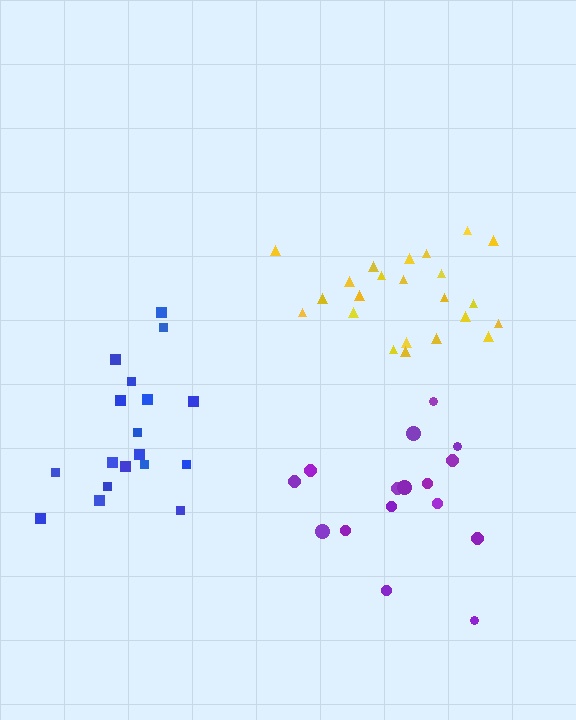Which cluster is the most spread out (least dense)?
Purple.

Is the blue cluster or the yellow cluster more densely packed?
Blue.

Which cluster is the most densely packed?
Blue.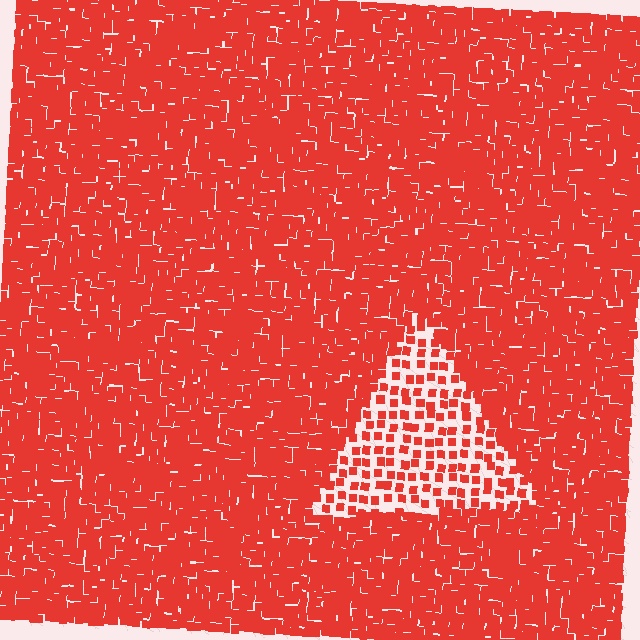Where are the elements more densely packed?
The elements are more densely packed outside the triangle boundary.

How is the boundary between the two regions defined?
The boundary is defined by a change in element density (approximately 2.7x ratio). All elements are the same color, size, and shape.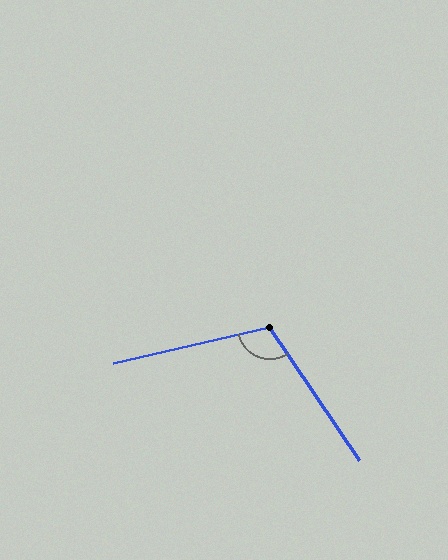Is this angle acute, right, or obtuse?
It is obtuse.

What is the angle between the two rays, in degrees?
Approximately 111 degrees.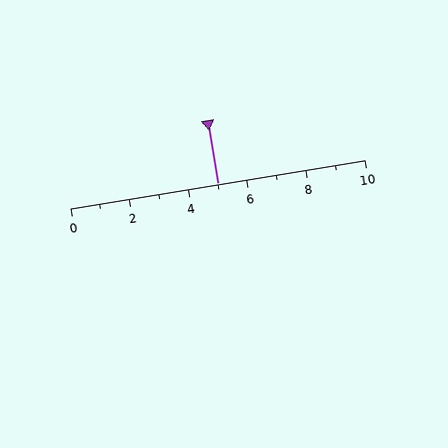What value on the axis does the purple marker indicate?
The marker indicates approximately 5.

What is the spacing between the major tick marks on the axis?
The major ticks are spaced 2 apart.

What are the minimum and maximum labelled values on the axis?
The axis runs from 0 to 10.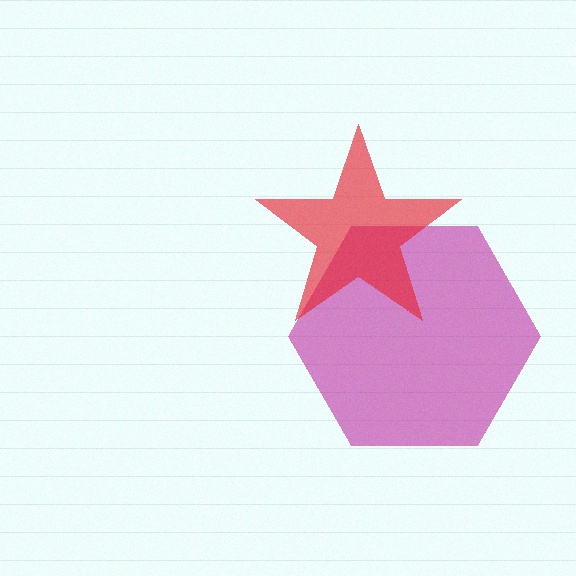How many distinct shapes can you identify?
There are 2 distinct shapes: a magenta hexagon, a red star.